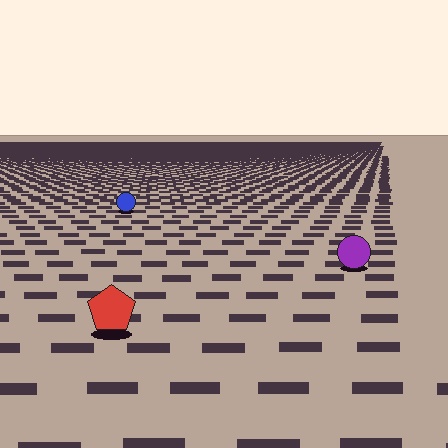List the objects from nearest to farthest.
From nearest to farthest: the red pentagon, the purple circle, the blue circle.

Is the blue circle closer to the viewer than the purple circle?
No. The purple circle is closer — you can tell from the texture gradient: the ground texture is coarser near it.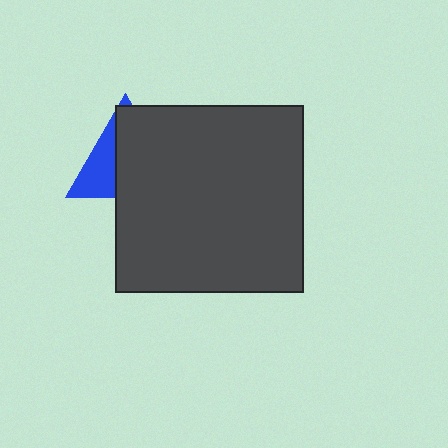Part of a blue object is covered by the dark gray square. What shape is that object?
It is a triangle.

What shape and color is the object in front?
The object in front is a dark gray square.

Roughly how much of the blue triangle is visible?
A small part of it is visible (roughly 36%).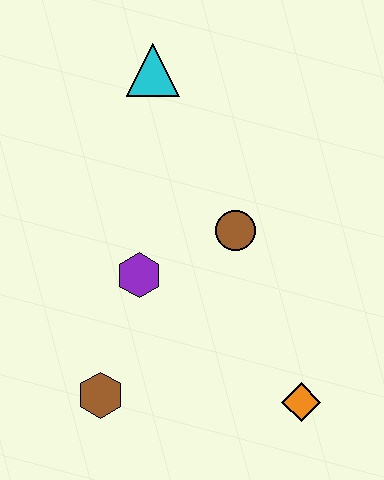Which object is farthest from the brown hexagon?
The cyan triangle is farthest from the brown hexagon.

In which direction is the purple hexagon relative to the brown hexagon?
The purple hexagon is above the brown hexagon.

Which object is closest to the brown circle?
The purple hexagon is closest to the brown circle.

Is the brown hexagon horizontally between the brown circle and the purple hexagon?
No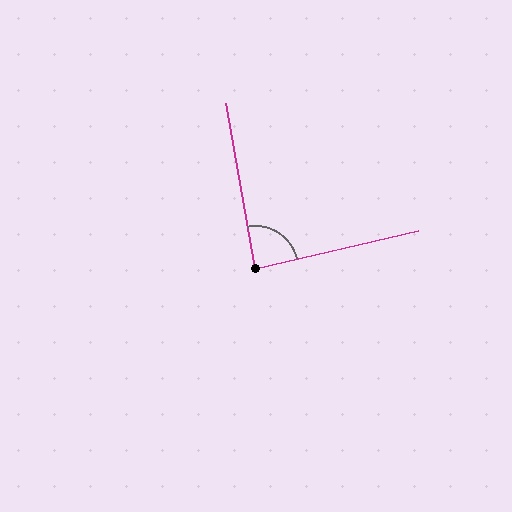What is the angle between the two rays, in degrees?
Approximately 87 degrees.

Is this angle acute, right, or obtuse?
It is approximately a right angle.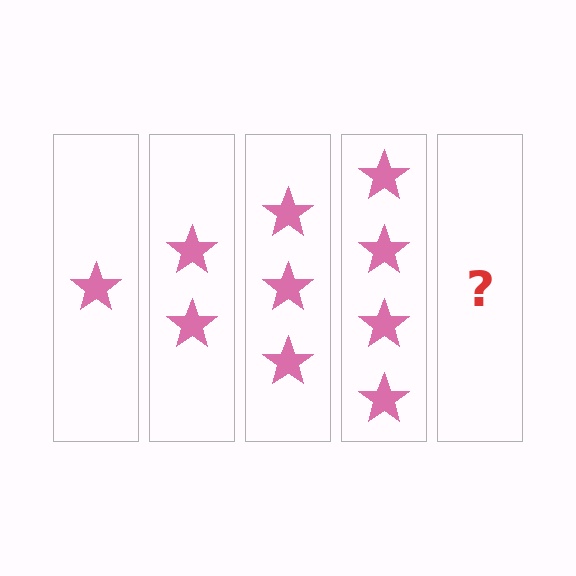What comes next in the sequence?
The next element should be 5 stars.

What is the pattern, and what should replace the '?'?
The pattern is that each step adds one more star. The '?' should be 5 stars.